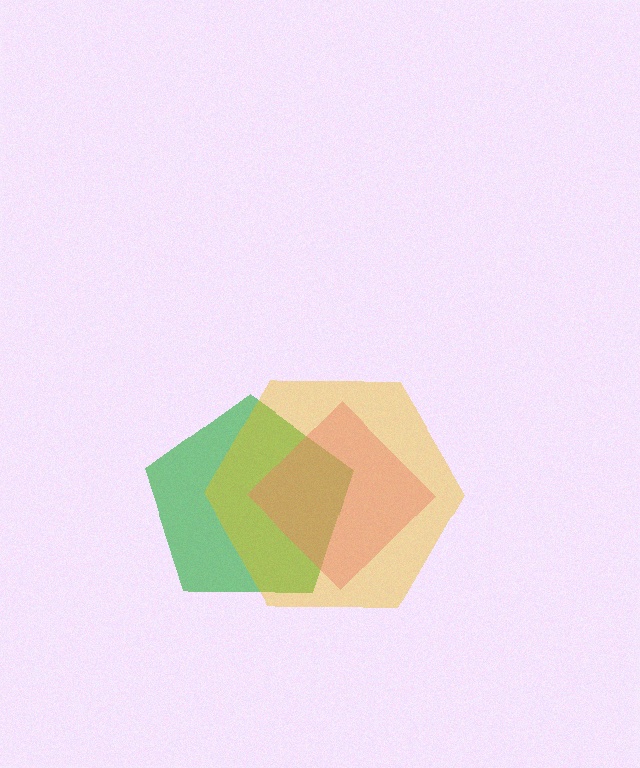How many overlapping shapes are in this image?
There are 3 overlapping shapes in the image.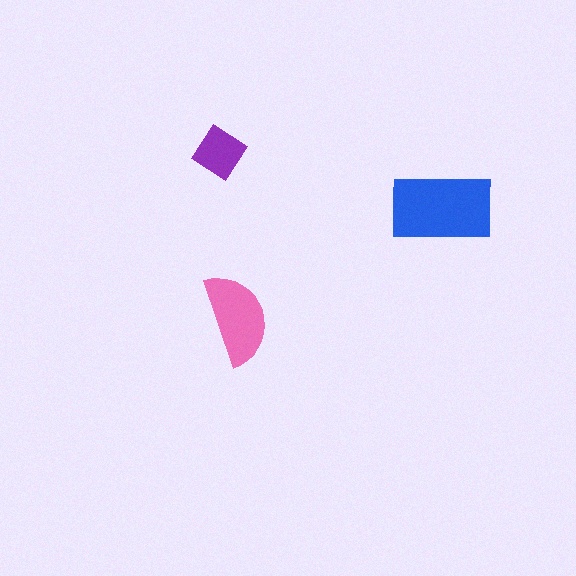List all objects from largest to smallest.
The blue rectangle, the pink semicircle, the purple diamond.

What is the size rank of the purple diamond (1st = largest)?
3rd.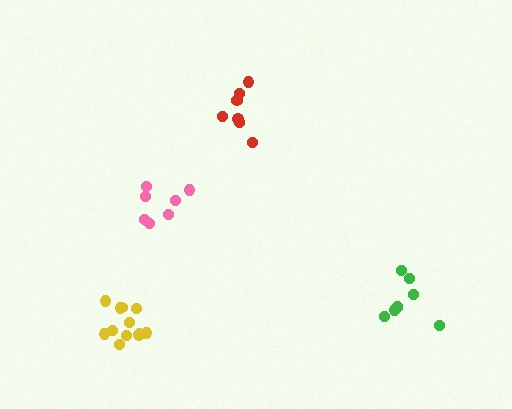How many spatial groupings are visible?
There are 4 spatial groupings.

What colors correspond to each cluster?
The clusters are colored: yellow, pink, green, red.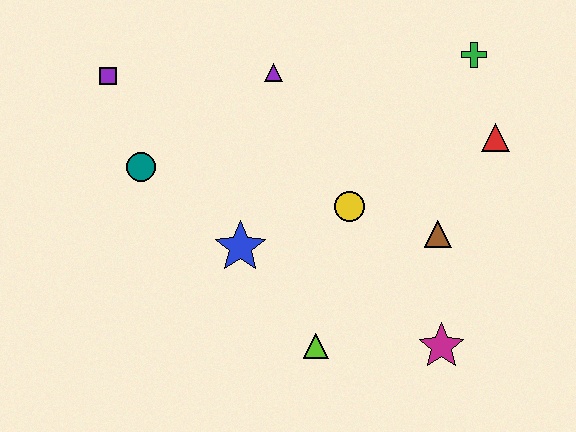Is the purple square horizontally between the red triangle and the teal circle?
No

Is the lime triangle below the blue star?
Yes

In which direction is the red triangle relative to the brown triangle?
The red triangle is above the brown triangle.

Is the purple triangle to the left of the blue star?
No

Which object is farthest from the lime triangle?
The purple square is farthest from the lime triangle.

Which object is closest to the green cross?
The red triangle is closest to the green cross.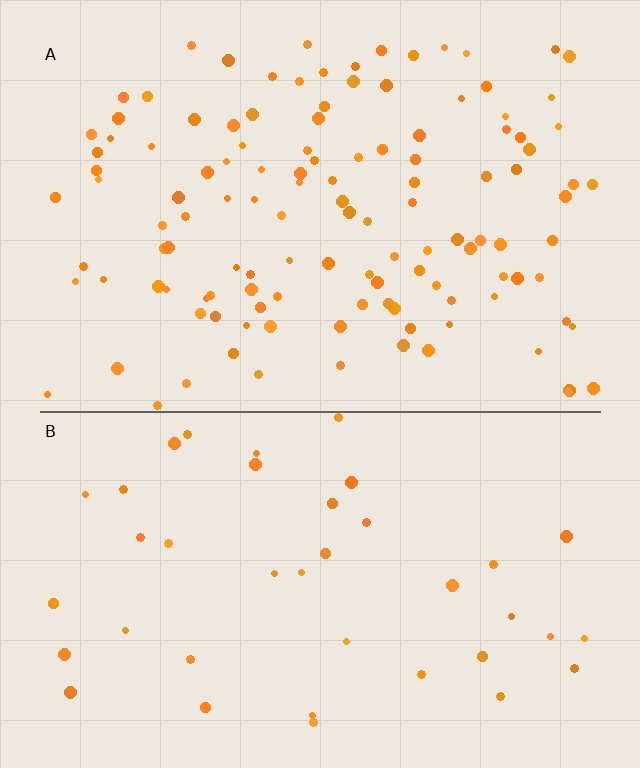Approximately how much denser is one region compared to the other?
Approximately 3.1× — region A over region B.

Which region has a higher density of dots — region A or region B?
A (the top).